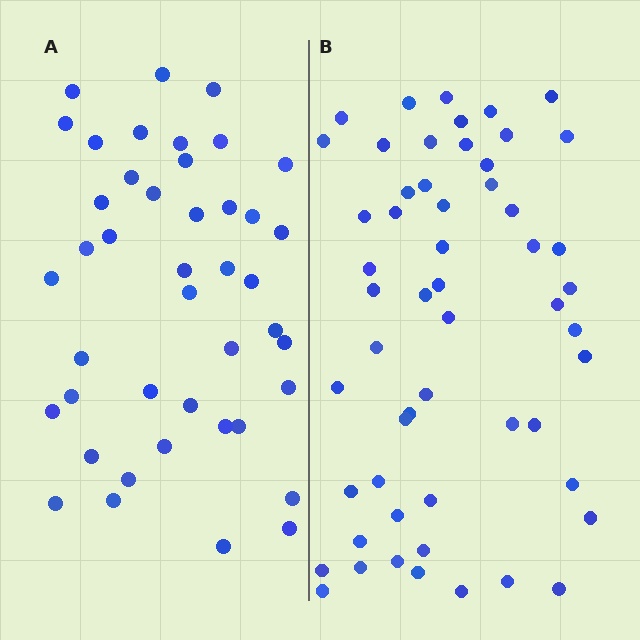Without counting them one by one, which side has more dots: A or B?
Region B (the right region) has more dots.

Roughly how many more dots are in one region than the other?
Region B has roughly 12 or so more dots than region A.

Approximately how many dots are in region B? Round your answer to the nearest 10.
About 60 dots. (The exact count is 55, which rounds to 60.)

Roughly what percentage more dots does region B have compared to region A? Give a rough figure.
About 30% more.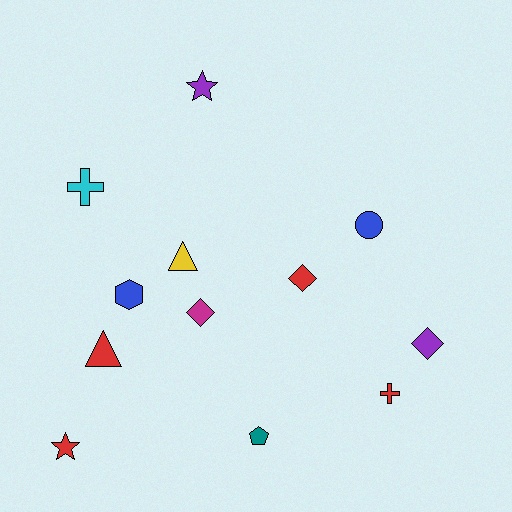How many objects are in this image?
There are 12 objects.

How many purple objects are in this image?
There are 2 purple objects.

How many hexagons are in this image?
There is 1 hexagon.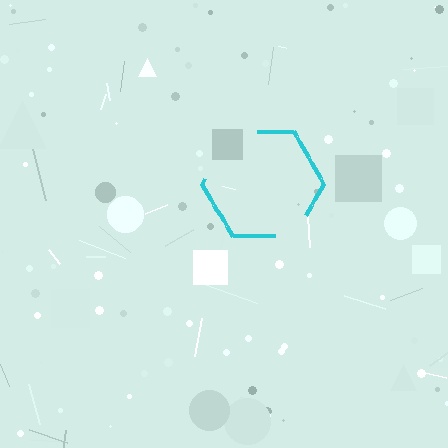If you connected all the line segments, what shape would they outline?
They would outline a hexagon.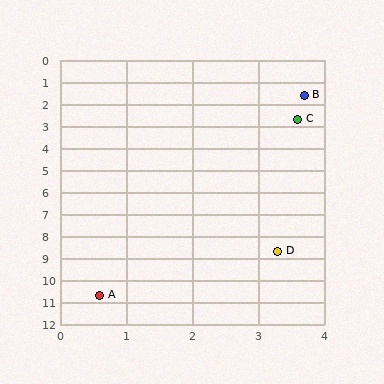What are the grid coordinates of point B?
Point B is at approximately (3.7, 1.6).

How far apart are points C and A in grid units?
Points C and A are about 8.5 grid units apart.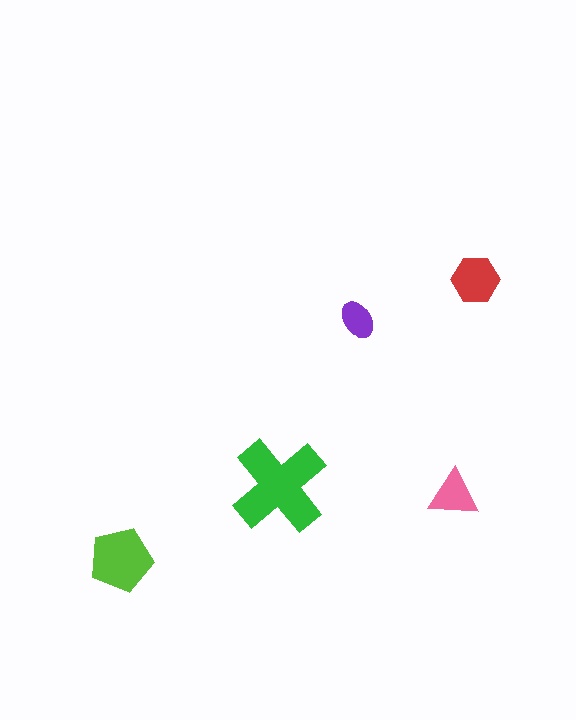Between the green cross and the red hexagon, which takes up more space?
The green cross.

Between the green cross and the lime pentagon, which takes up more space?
The green cross.